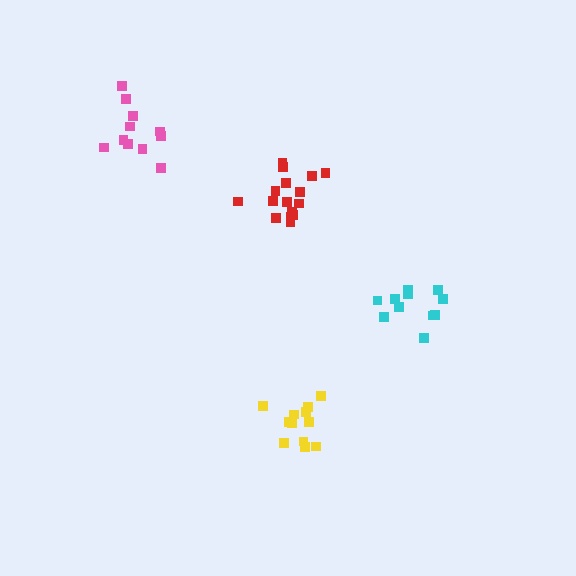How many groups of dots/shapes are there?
There are 4 groups.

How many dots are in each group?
Group 1: 12 dots, Group 2: 16 dots, Group 3: 11 dots, Group 4: 11 dots (50 total).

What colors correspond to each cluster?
The clusters are colored: yellow, red, cyan, pink.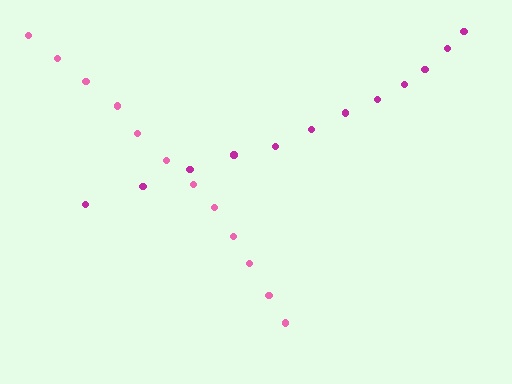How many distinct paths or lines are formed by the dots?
There are 2 distinct paths.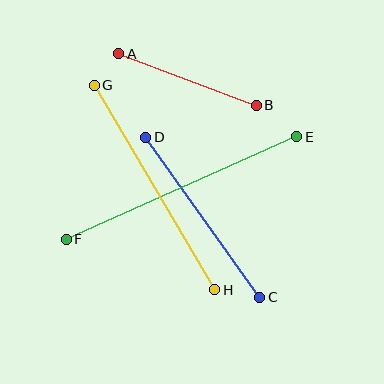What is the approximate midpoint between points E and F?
The midpoint is at approximately (182, 188) pixels.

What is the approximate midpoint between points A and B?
The midpoint is at approximately (188, 79) pixels.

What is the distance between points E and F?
The distance is approximately 252 pixels.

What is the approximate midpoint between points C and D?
The midpoint is at approximately (203, 217) pixels.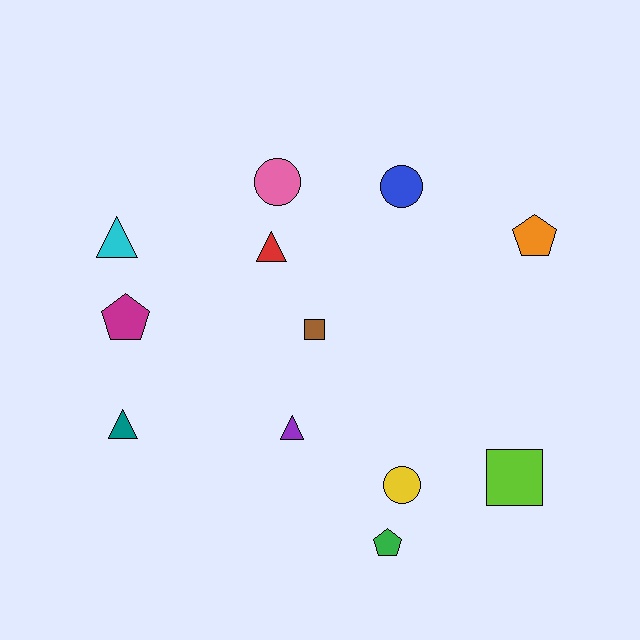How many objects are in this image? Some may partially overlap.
There are 12 objects.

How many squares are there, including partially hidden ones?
There are 2 squares.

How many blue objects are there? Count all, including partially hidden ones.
There is 1 blue object.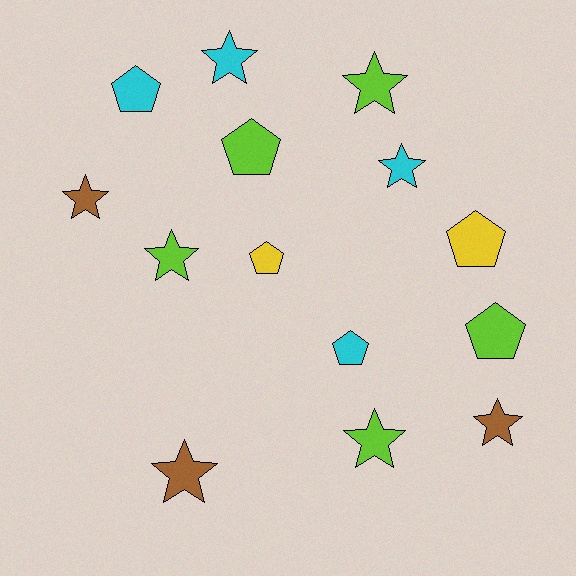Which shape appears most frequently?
Star, with 8 objects.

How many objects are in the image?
There are 14 objects.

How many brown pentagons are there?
There are no brown pentagons.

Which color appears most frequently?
Lime, with 5 objects.